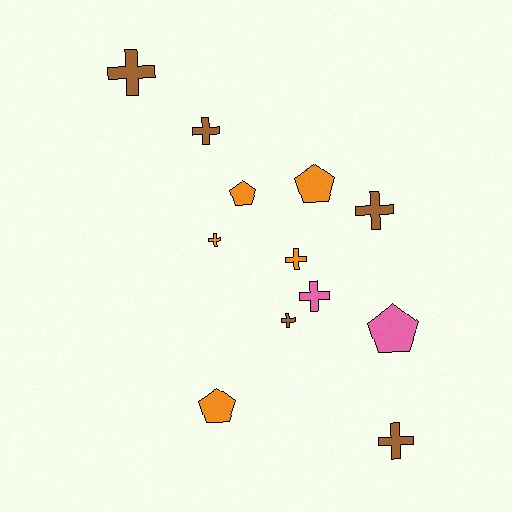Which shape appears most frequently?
Cross, with 8 objects.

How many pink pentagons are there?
There is 1 pink pentagon.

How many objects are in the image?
There are 12 objects.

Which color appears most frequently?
Brown, with 5 objects.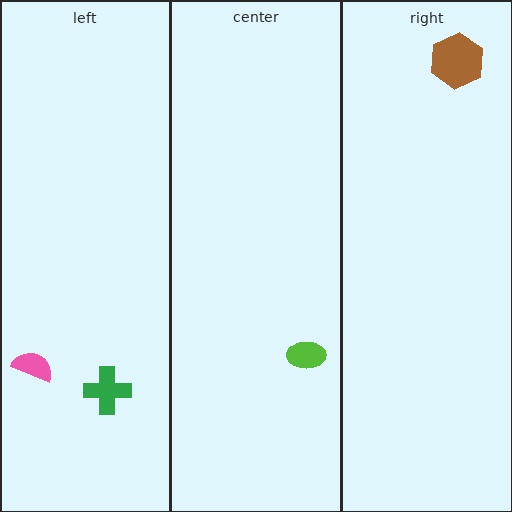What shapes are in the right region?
The brown hexagon.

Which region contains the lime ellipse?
The center region.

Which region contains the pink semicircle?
The left region.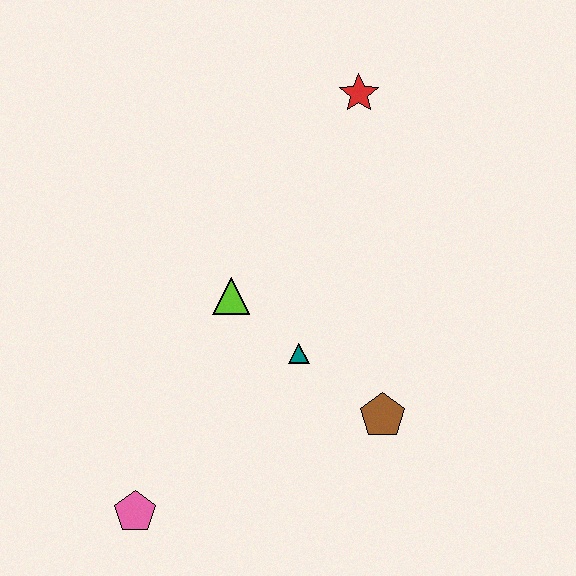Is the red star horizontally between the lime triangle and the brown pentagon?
Yes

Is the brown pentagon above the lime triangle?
No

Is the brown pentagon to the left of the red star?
No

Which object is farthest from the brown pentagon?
The red star is farthest from the brown pentagon.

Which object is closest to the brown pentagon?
The teal triangle is closest to the brown pentagon.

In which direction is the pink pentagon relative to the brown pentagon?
The pink pentagon is to the left of the brown pentagon.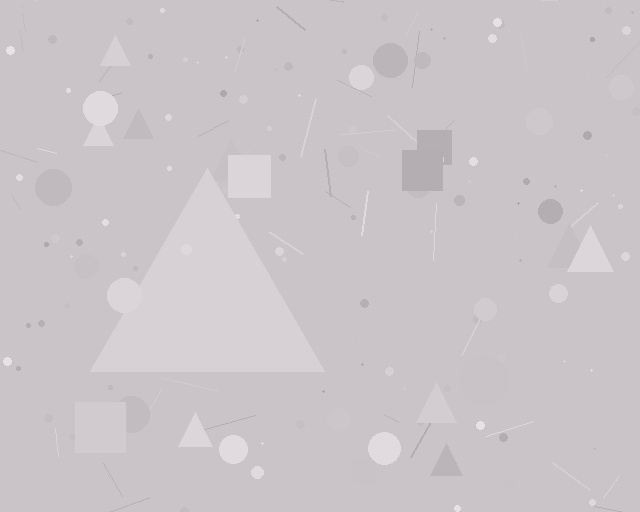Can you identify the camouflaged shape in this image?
The camouflaged shape is a triangle.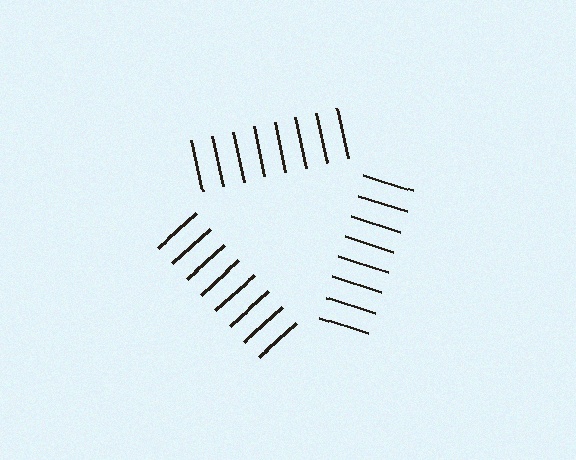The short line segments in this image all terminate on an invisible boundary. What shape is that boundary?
An illusory triangle — the line segments terminate on its edges but no continuous stroke is drawn.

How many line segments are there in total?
24 — 8 along each of the 3 edges.